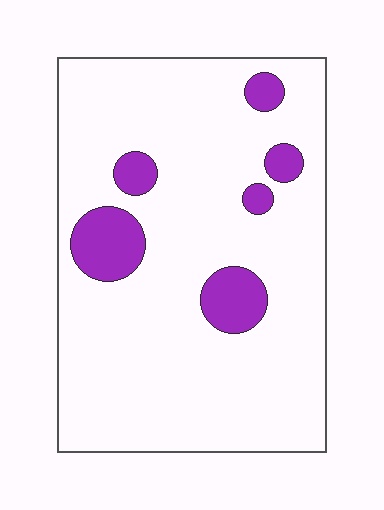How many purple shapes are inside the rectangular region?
6.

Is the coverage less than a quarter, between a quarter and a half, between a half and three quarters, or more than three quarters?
Less than a quarter.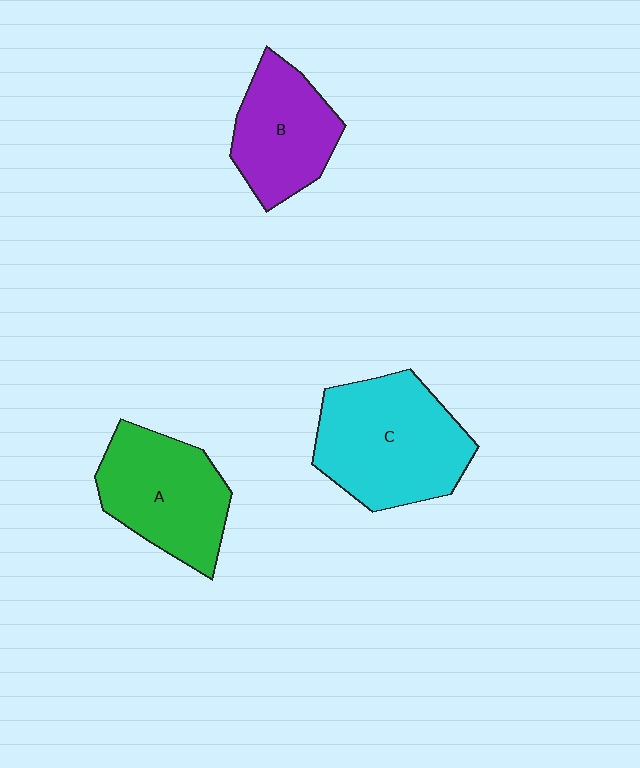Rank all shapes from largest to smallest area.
From largest to smallest: C (cyan), A (green), B (purple).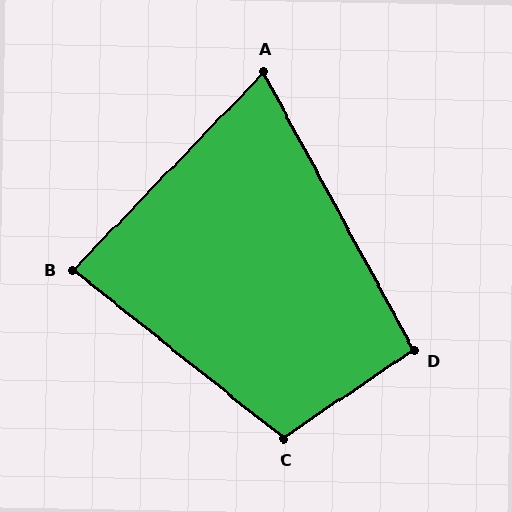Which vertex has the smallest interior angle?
A, at approximately 72 degrees.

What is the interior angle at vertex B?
Approximately 85 degrees (acute).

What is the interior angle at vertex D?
Approximately 95 degrees (obtuse).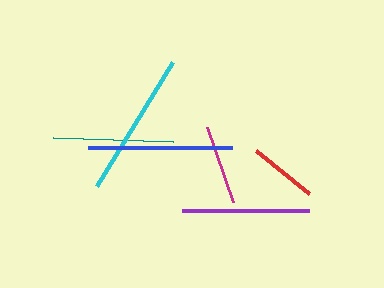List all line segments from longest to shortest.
From longest to shortest: cyan, blue, purple, teal, magenta, red.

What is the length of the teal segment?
The teal segment is approximately 120 pixels long.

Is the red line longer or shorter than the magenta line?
The magenta line is longer than the red line.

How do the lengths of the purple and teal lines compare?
The purple and teal lines are approximately the same length.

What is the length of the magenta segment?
The magenta segment is approximately 80 pixels long.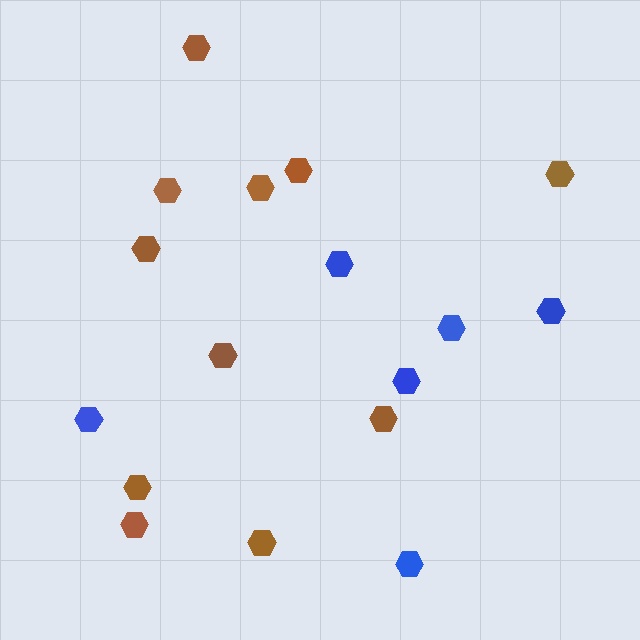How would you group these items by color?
There are 2 groups: one group of blue hexagons (6) and one group of brown hexagons (11).